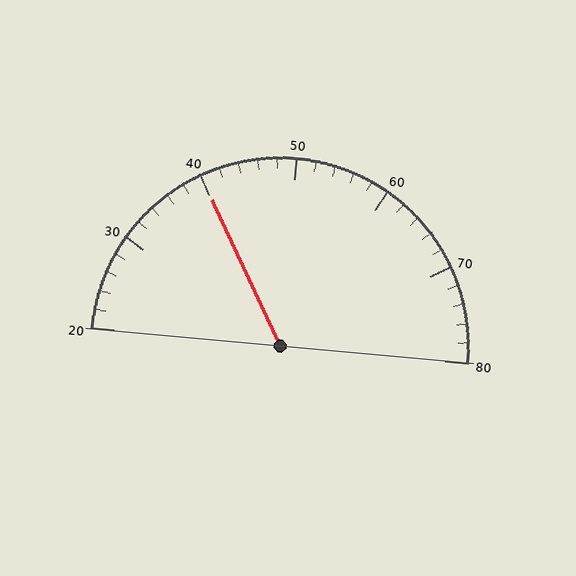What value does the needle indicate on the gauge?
The needle indicates approximately 40.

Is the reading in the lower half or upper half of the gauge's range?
The reading is in the lower half of the range (20 to 80).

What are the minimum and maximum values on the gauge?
The gauge ranges from 20 to 80.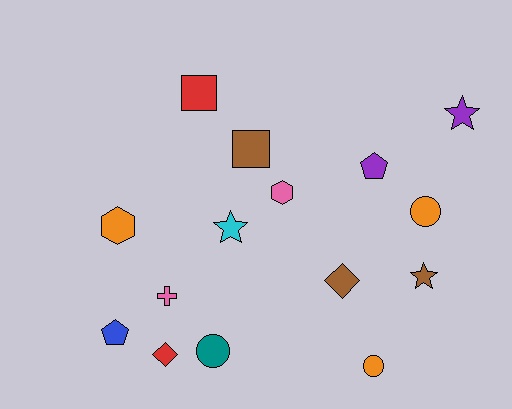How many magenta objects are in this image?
There are no magenta objects.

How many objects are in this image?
There are 15 objects.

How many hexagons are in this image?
There are 2 hexagons.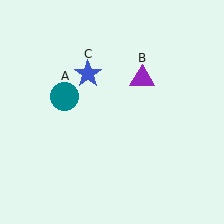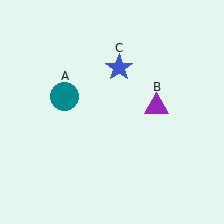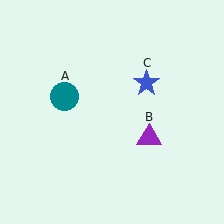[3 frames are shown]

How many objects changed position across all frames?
2 objects changed position: purple triangle (object B), blue star (object C).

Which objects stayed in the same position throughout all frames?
Teal circle (object A) remained stationary.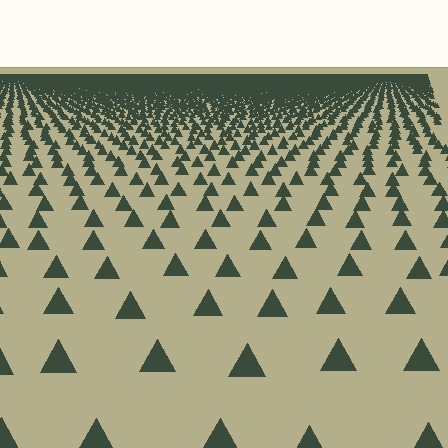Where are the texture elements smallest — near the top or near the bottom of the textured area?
Near the top.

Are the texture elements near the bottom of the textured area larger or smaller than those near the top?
Larger. Near the bottom, elements are closer to the viewer and appear at a bigger on-screen size.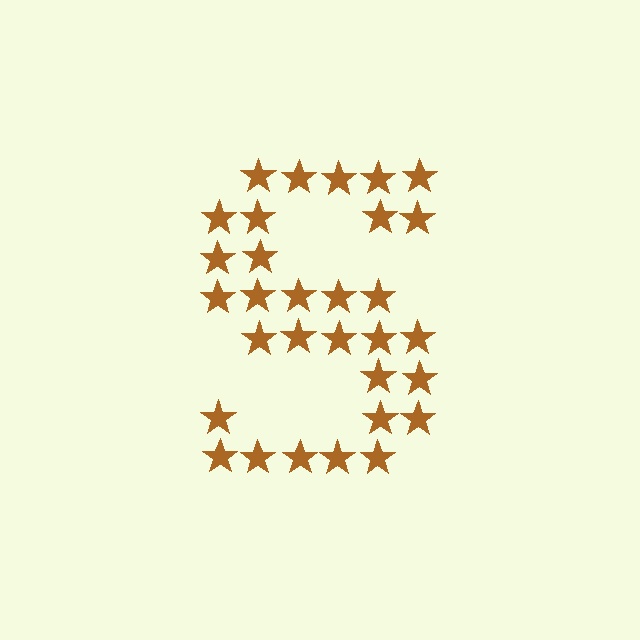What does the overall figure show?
The overall figure shows the letter S.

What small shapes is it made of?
It is made of small stars.